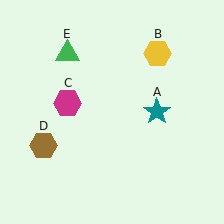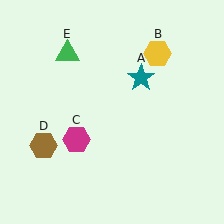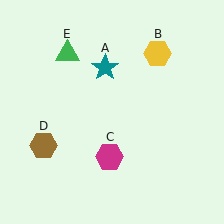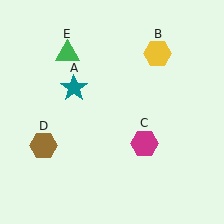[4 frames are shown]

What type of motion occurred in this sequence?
The teal star (object A), magenta hexagon (object C) rotated counterclockwise around the center of the scene.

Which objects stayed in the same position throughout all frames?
Yellow hexagon (object B) and brown hexagon (object D) and green triangle (object E) remained stationary.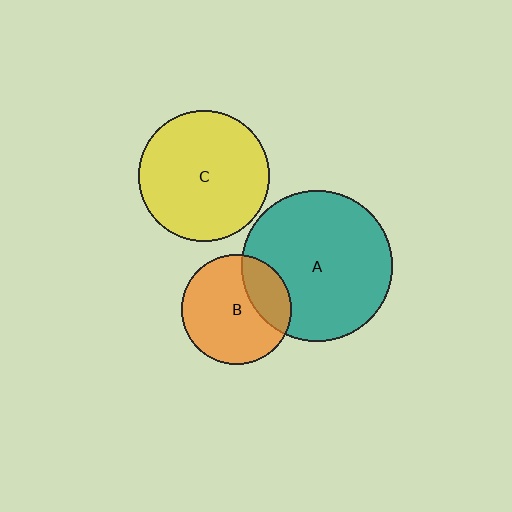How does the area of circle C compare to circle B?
Approximately 1.4 times.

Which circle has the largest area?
Circle A (teal).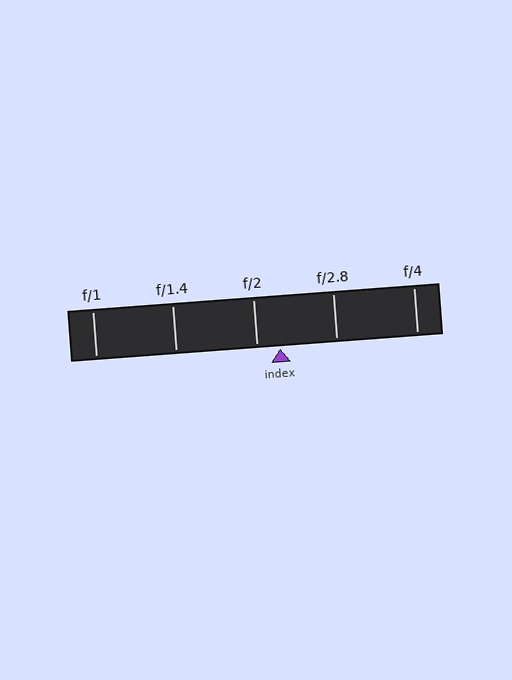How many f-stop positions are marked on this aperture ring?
There are 5 f-stop positions marked.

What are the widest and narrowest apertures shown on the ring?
The widest aperture shown is f/1 and the narrowest is f/4.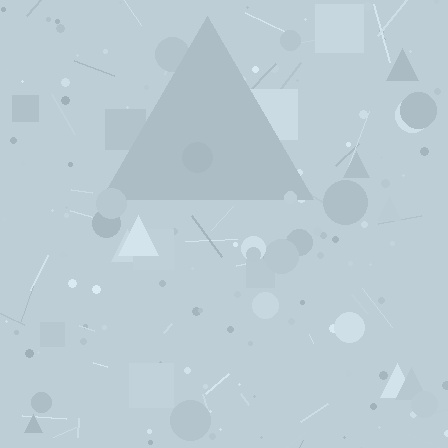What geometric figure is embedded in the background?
A triangle is embedded in the background.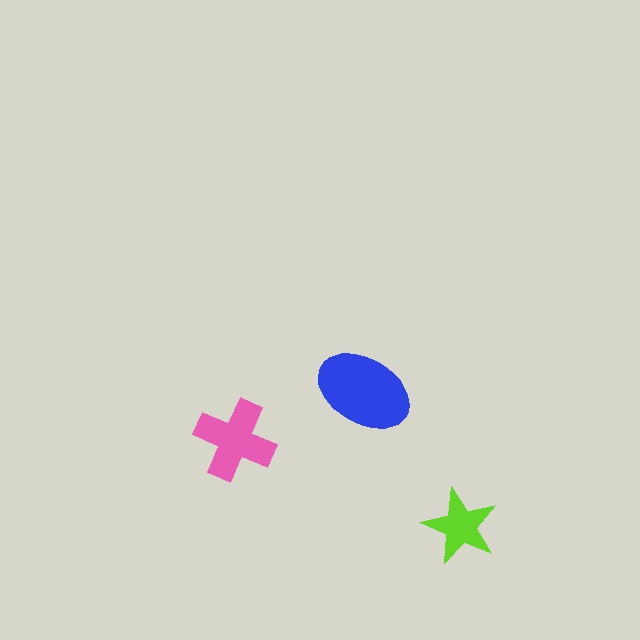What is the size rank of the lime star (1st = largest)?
3rd.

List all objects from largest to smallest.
The blue ellipse, the pink cross, the lime star.